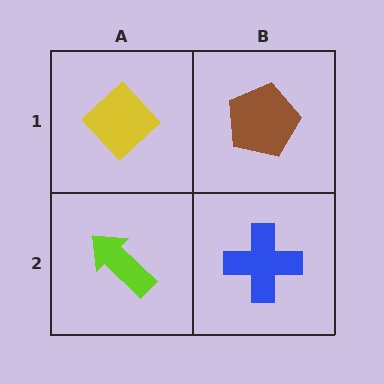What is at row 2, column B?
A blue cross.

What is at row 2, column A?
A lime arrow.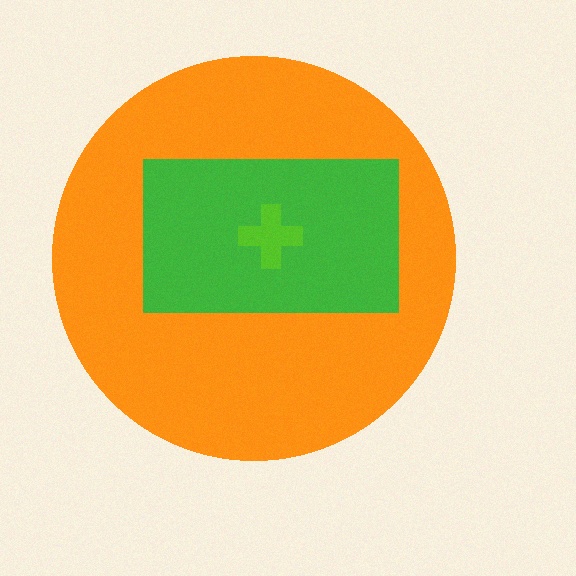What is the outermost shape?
The orange circle.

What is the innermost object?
The lime cross.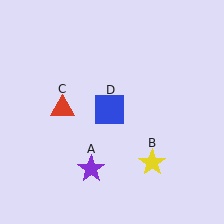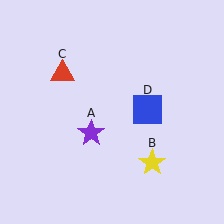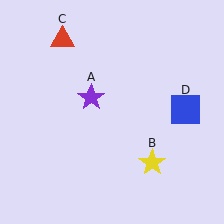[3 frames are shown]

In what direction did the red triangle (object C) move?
The red triangle (object C) moved up.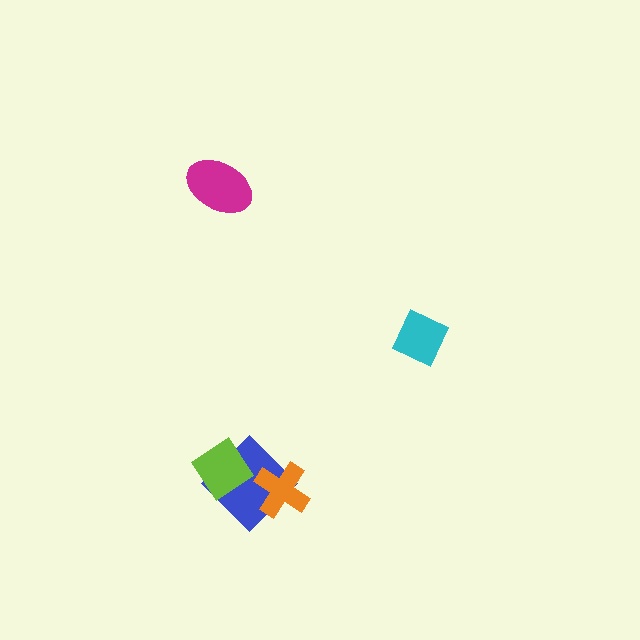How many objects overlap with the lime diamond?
1 object overlaps with the lime diamond.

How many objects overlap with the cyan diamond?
0 objects overlap with the cyan diamond.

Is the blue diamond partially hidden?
Yes, it is partially covered by another shape.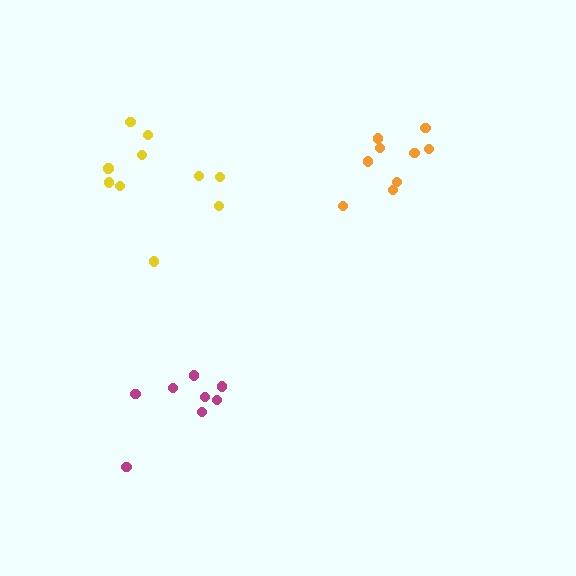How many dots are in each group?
Group 1: 10 dots, Group 2: 9 dots, Group 3: 8 dots (27 total).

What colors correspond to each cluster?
The clusters are colored: yellow, orange, magenta.